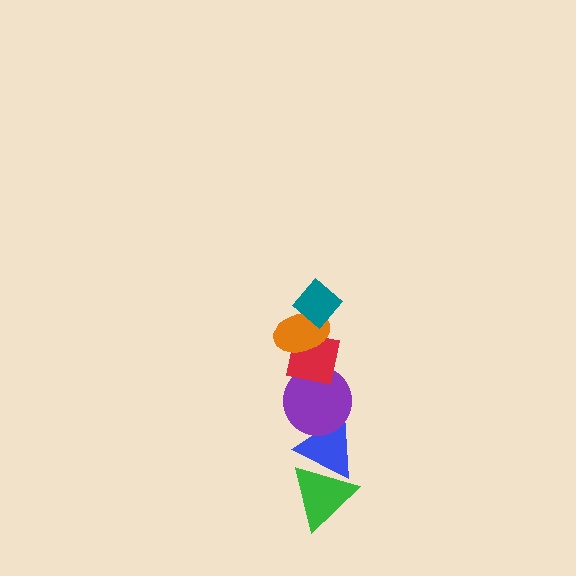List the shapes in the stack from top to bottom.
From top to bottom: the teal diamond, the orange ellipse, the red square, the purple circle, the blue triangle, the green triangle.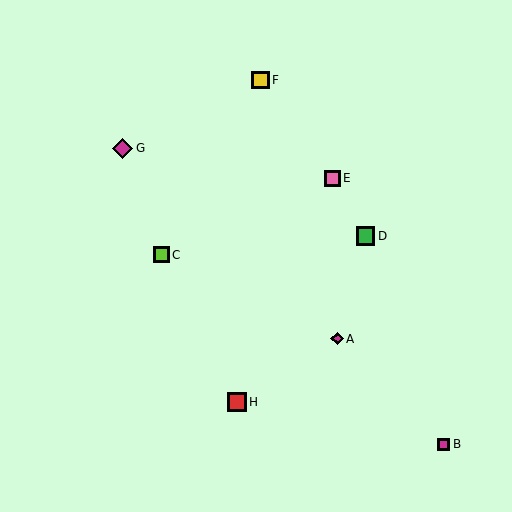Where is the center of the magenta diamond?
The center of the magenta diamond is at (337, 339).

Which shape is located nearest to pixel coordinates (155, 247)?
The lime square (labeled C) at (161, 255) is nearest to that location.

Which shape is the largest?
The magenta diamond (labeled G) is the largest.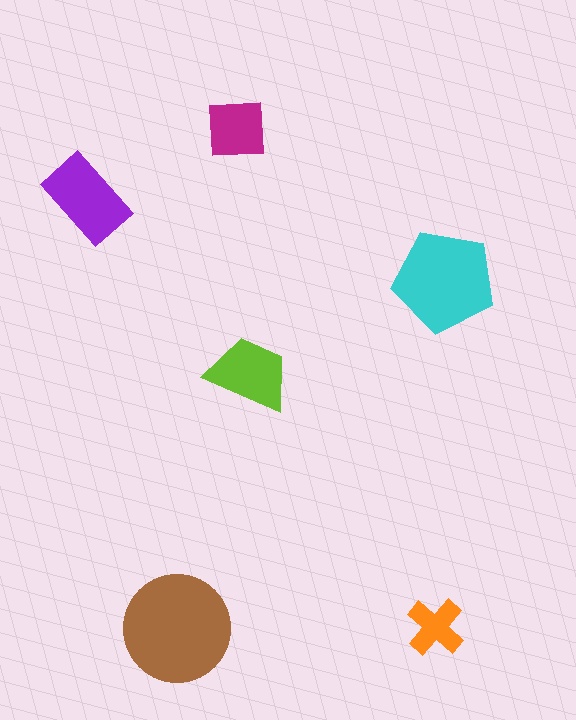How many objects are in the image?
There are 6 objects in the image.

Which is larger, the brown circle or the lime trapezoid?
The brown circle.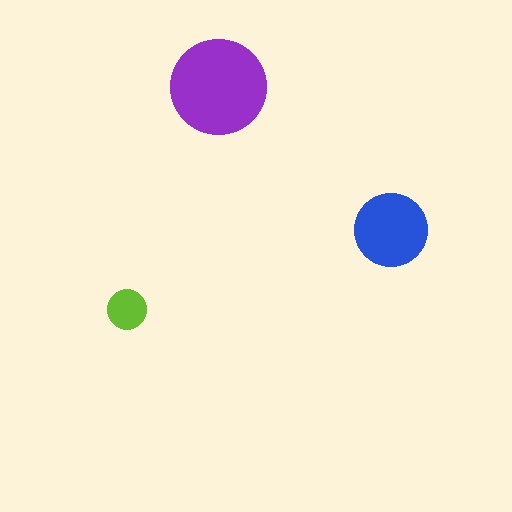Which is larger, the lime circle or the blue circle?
The blue one.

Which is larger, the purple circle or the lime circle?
The purple one.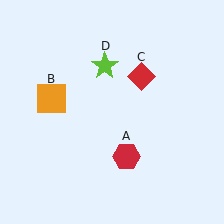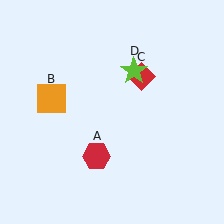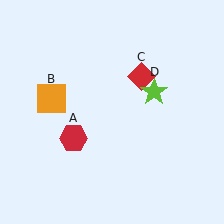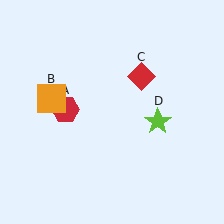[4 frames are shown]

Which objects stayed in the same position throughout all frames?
Orange square (object B) and red diamond (object C) remained stationary.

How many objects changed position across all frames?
2 objects changed position: red hexagon (object A), lime star (object D).